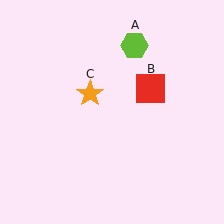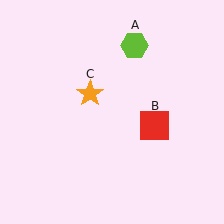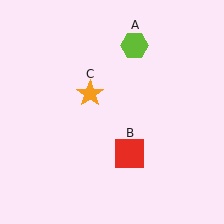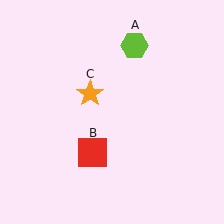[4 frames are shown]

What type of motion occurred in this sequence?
The red square (object B) rotated clockwise around the center of the scene.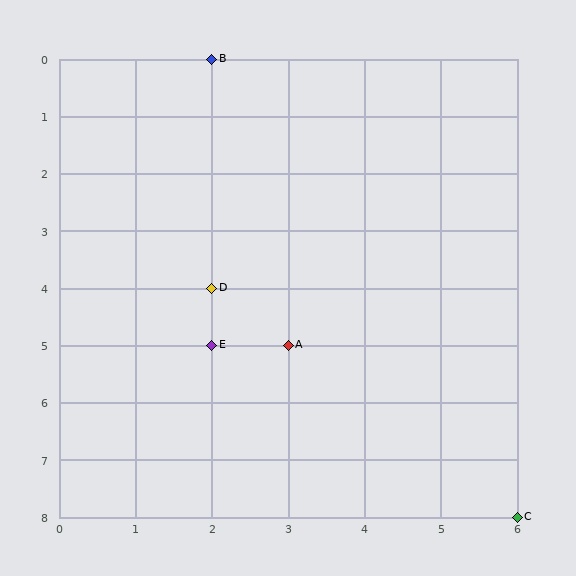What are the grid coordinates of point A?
Point A is at grid coordinates (3, 5).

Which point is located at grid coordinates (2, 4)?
Point D is at (2, 4).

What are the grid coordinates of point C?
Point C is at grid coordinates (6, 8).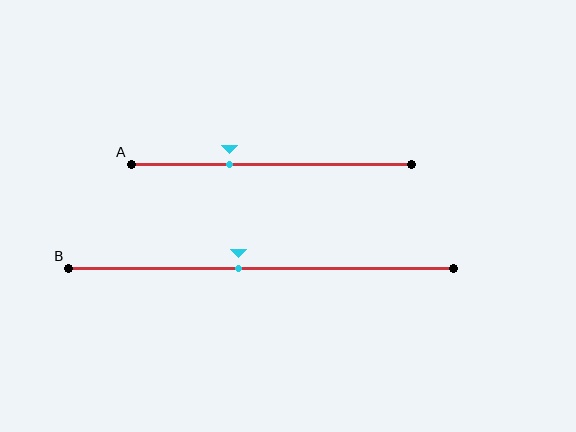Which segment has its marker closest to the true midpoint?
Segment B has its marker closest to the true midpoint.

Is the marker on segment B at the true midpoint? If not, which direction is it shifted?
No, the marker on segment B is shifted to the left by about 6% of the segment length.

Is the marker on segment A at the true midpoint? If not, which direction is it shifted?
No, the marker on segment A is shifted to the left by about 15% of the segment length.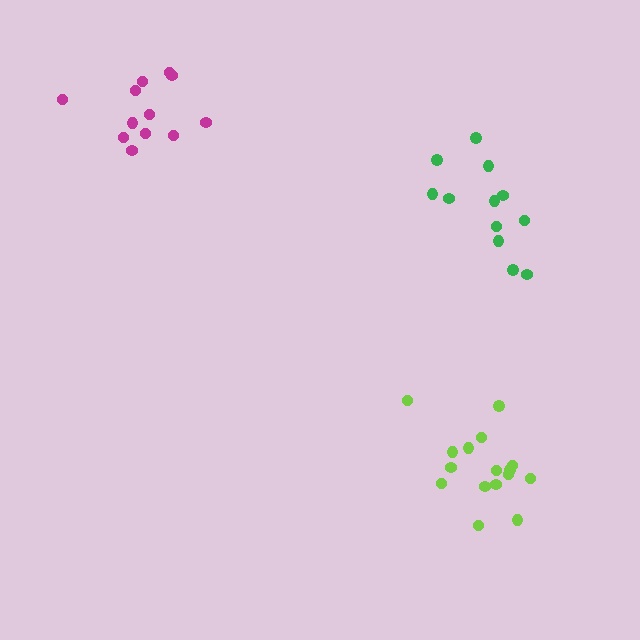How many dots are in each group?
Group 1: 16 dots, Group 2: 12 dots, Group 3: 12 dots (40 total).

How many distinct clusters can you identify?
There are 3 distinct clusters.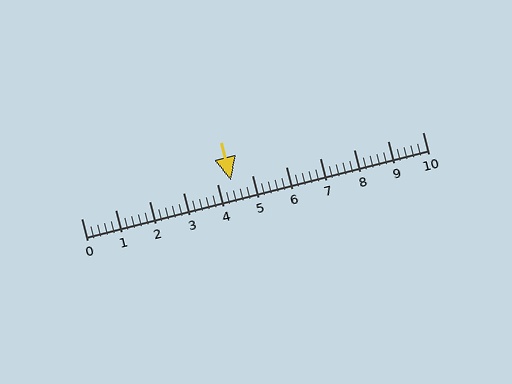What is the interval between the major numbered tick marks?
The major tick marks are spaced 1 units apart.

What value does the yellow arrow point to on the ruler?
The yellow arrow points to approximately 4.4.